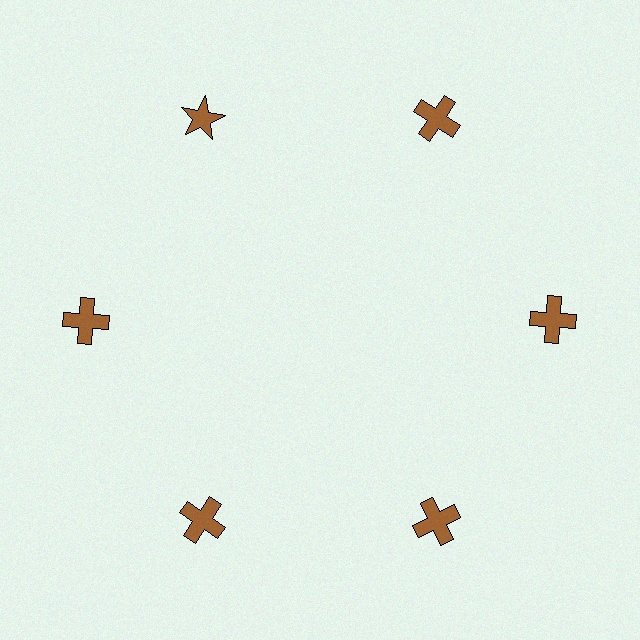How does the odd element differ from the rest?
It has a different shape: star instead of cross.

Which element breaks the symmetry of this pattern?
The brown star at roughly the 11 o'clock position breaks the symmetry. All other shapes are brown crosses.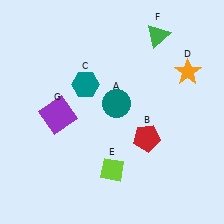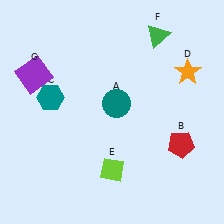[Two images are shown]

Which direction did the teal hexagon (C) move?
The teal hexagon (C) moved left.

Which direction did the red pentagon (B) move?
The red pentagon (B) moved right.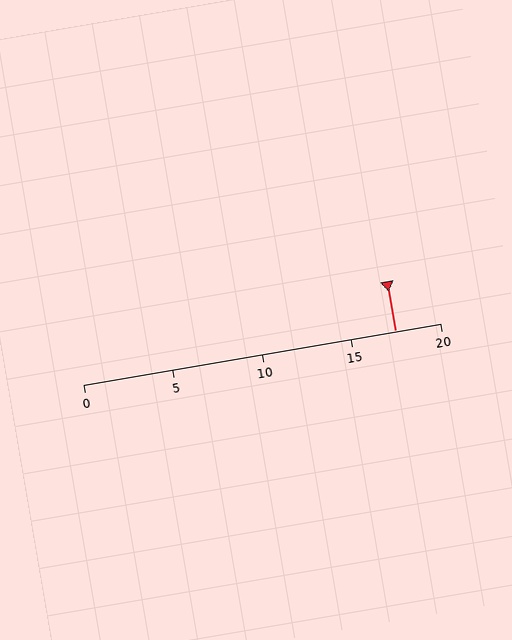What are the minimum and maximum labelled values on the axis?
The axis runs from 0 to 20.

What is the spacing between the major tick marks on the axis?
The major ticks are spaced 5 apart.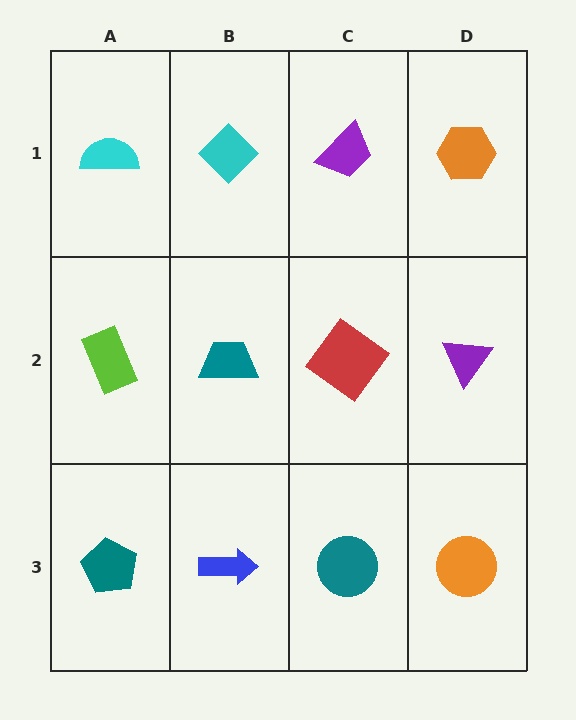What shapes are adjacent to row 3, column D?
A purple triangle (row 2, column D), a teal circle (row 3, column C).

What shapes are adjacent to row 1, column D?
A purple triangle (row 2, column D), a purple trapezoid (row 1, column C).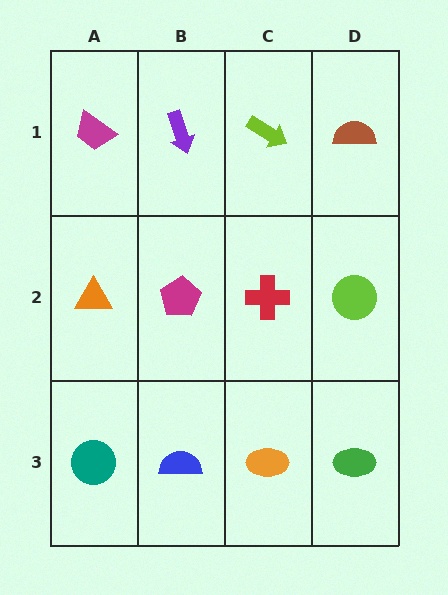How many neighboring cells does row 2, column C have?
4.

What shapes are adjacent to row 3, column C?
A red cross (row 2, column C), a blue semicircle (row 3, column B), a green ellipse (row 3, column D).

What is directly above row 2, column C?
A lime arrow.